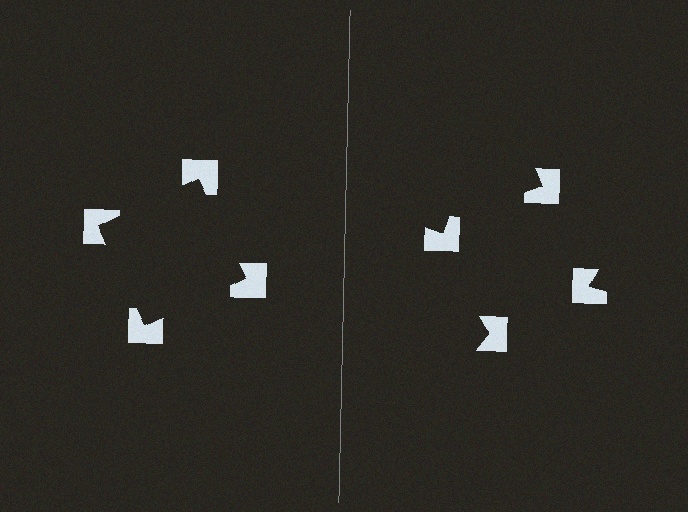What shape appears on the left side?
An illusory square.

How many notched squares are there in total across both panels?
8 — 4 on each side.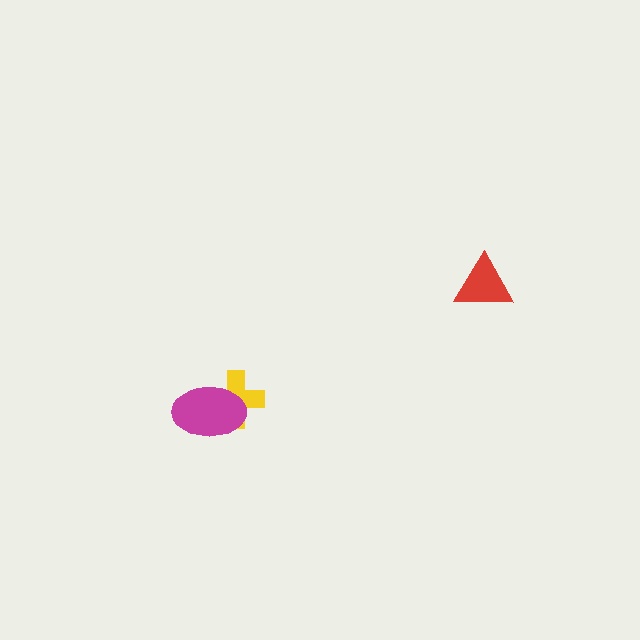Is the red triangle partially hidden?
No, no other shape covers it.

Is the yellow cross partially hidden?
Yes, it is partially covered by another shape.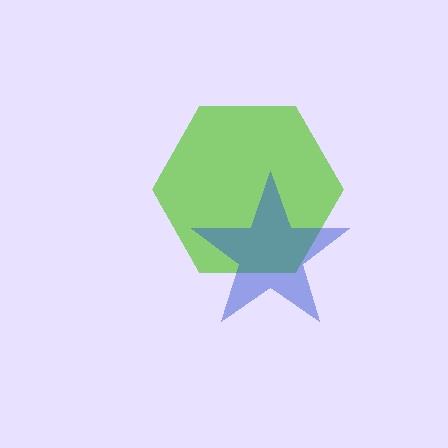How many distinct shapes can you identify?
There are 2 distinct shapes: a lime hexagon, a blue star.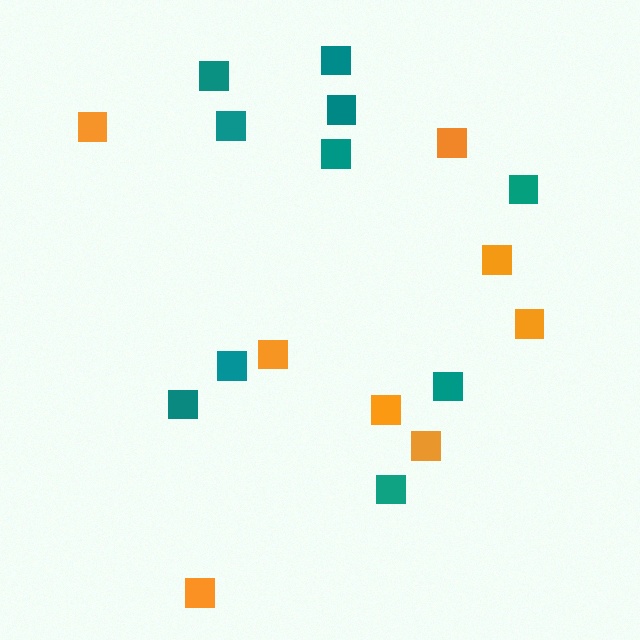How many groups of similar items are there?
There are 2 groups: one group of teal squares (10) and one group of orange squares (8).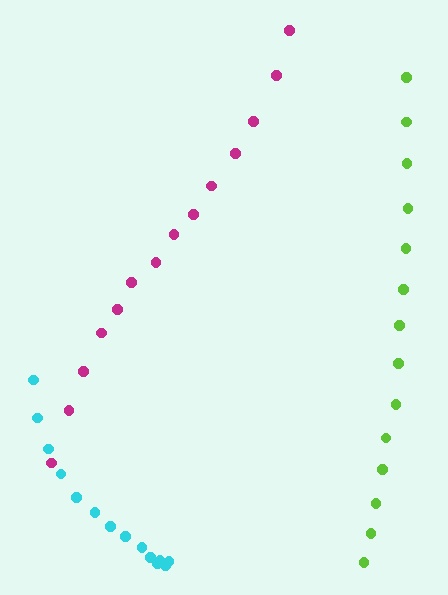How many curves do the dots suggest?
There are 3 distinct paths.